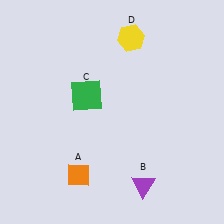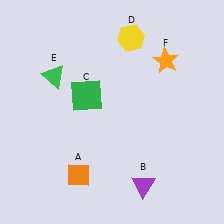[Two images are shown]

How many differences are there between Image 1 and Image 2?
There are 2 differences between the two images.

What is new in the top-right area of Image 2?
An orange star (F) was added in the top-right area of Image 2.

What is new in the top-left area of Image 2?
A green triangle (E) was added in the top-left area of Image 2.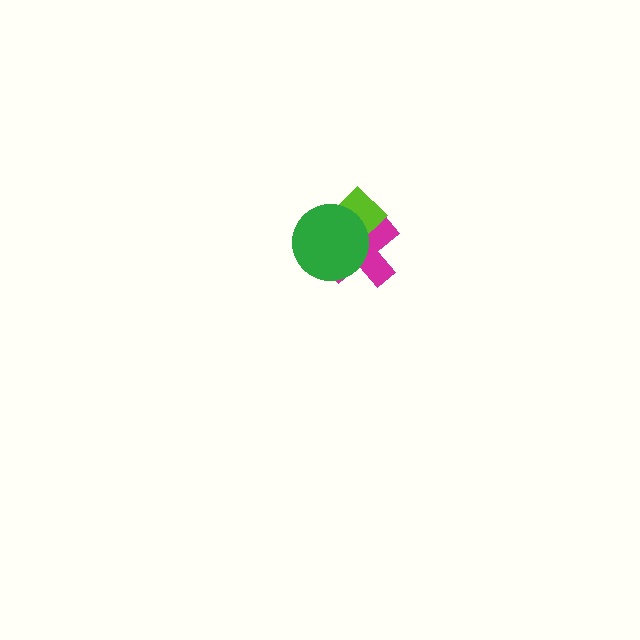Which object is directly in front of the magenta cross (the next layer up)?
The lime diamond is directly in front of the magenta cross.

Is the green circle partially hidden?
No, no other shape covers it.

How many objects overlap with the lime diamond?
2 objects overlap with the lime diamond.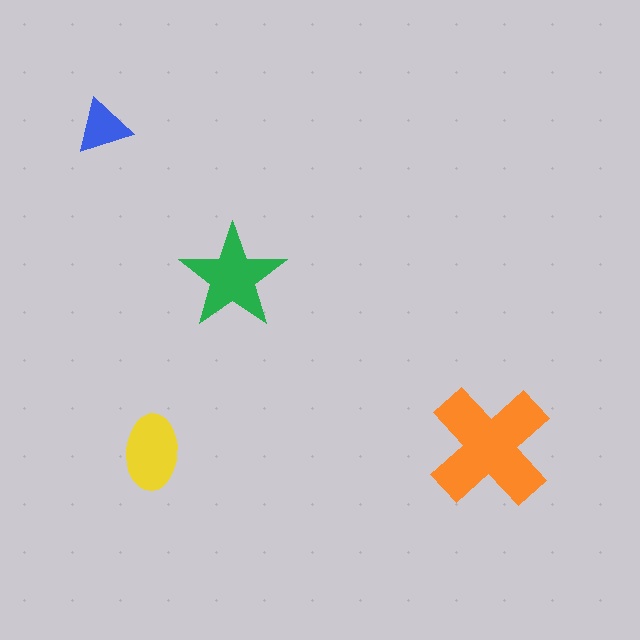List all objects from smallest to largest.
The blue triangle, the yellow ellipse, the green star, the orange cross.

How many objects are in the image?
There are 4 objects in the image.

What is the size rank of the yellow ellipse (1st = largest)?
3rd.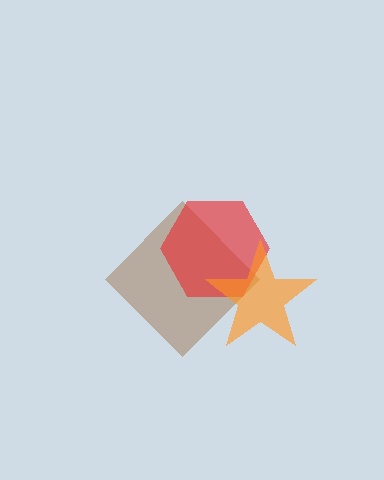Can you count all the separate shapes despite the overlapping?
Yes, there are 3 separate shapes.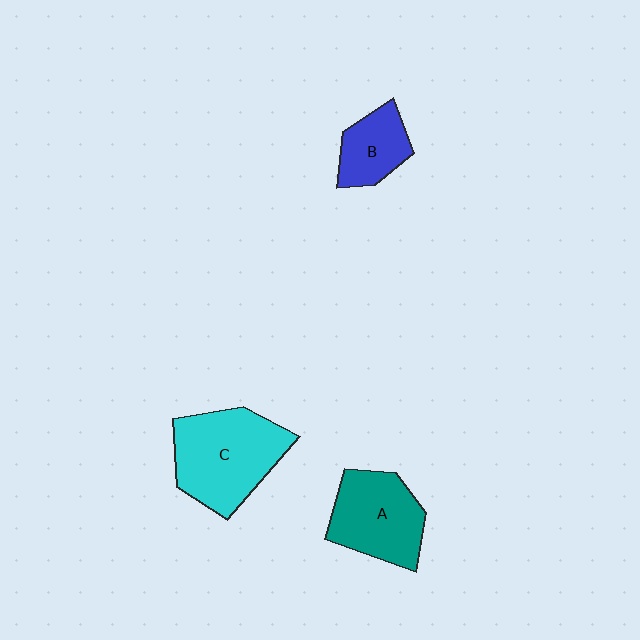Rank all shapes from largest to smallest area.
From largest to smallest: C (cyan), A (teal), B (blue).